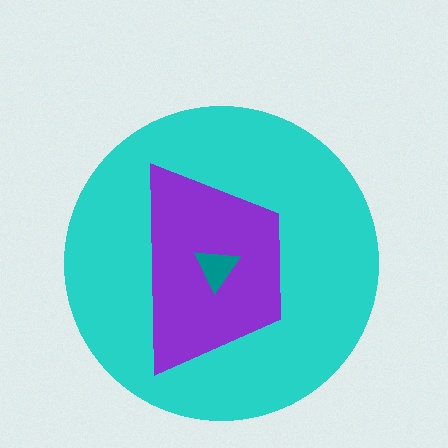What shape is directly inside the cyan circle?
The purple trapezoid.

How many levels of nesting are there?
3.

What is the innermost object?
The teal triangle.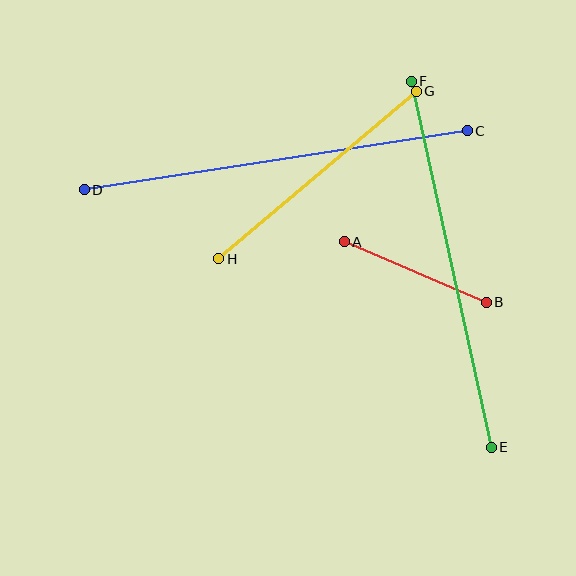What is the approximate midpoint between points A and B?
The midpoint is at approximately (415, 272) pixels.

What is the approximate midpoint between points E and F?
The midpoint is at approximately (451, 264) pixels.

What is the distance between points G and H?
The distance is approximately 259 pixels.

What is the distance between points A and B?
The distance is approximately 154 pixels.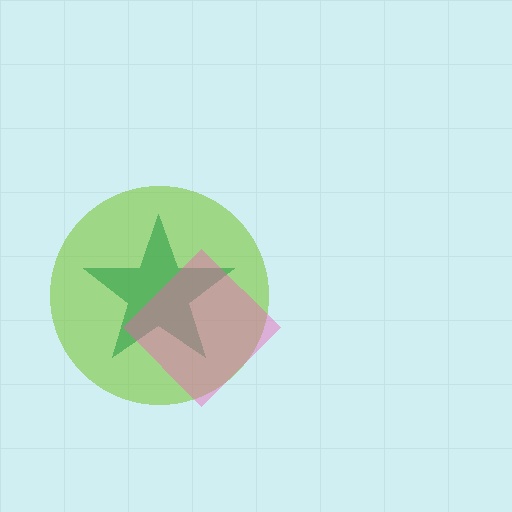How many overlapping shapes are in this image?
There are 3 overlapping shapes in the image.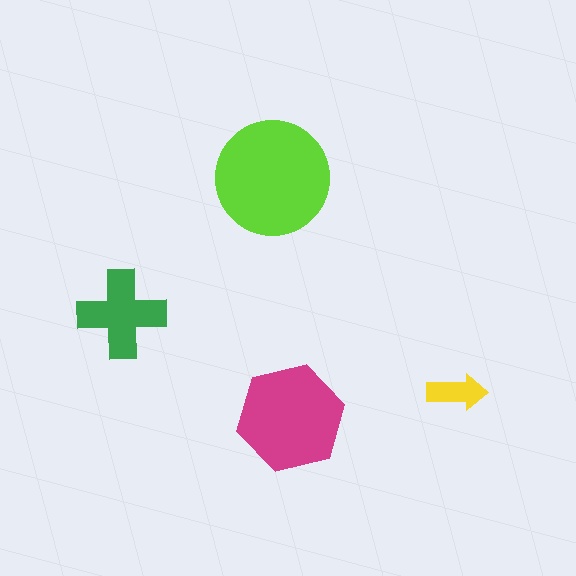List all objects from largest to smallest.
The lime circle, the magenta hexagon, the green cross, the yellow arrow.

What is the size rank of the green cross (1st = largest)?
3rd.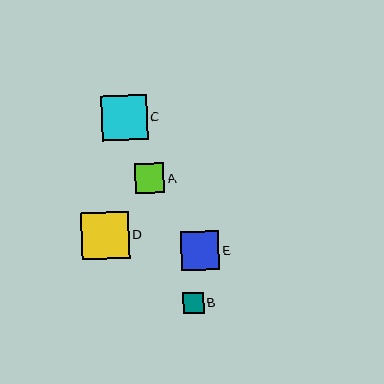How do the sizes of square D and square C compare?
Square D and square C are approximately the same size.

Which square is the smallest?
Square B is the smallest with a size of approximately 21 pixels.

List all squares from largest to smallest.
From largest to smallest: D, C, E, A, B.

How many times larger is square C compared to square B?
Square C is approximately 2.2 times the size of square B.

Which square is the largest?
Square D is the largest with a size of approximately 48 pixels.